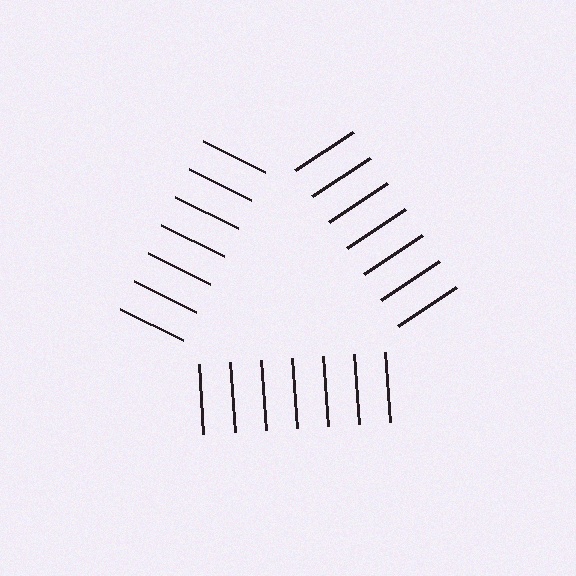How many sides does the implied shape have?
3 sides — the line-ends trace a triangle.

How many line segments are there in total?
21 — 7 along each of the 3 edges.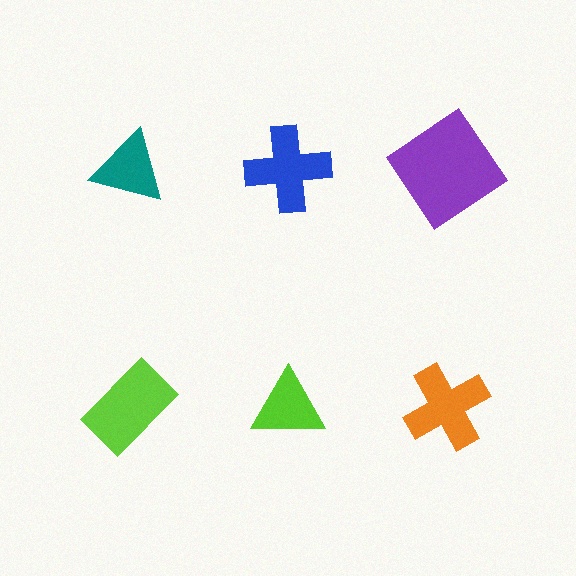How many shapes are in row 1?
3 shapes.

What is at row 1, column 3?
A purple diamond.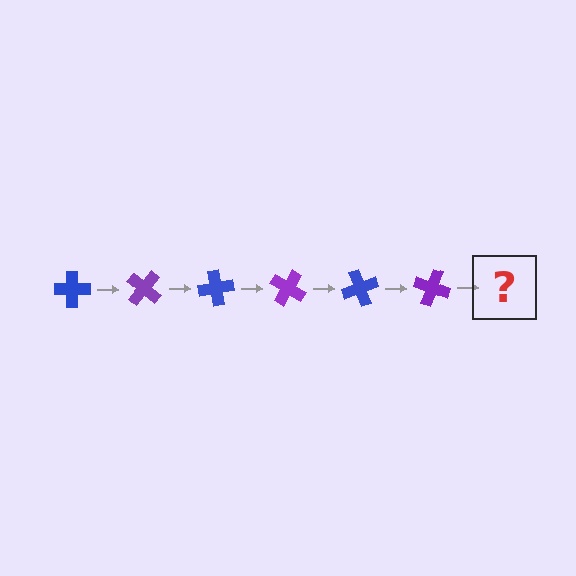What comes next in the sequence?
The next element should be a blue cross, rotated 240 degrees from the start.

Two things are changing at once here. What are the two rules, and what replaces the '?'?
The two rules are that it rotates 40 degrees each step and the color cycles through blue and purple. The '?' should be a blue cross, rotated 240 degrees from the start.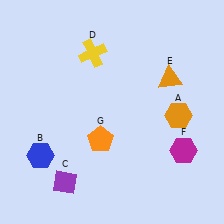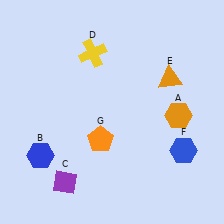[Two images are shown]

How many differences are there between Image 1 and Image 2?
There is 1 difference between the two images.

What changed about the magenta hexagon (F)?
In Image 1, F is magenta. In Image 2, it changed to blue.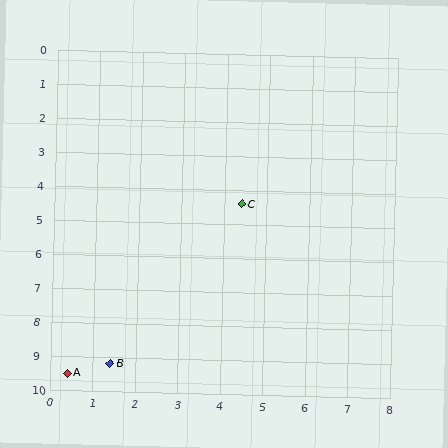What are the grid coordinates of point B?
Point B is at approximately (1.4, 9.2).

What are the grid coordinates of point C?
Point C is at approximately (4.4, 4.4).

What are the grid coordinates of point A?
Point A is at approximately (0.4, 9.5).